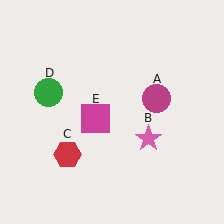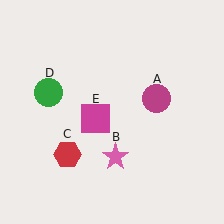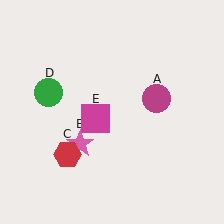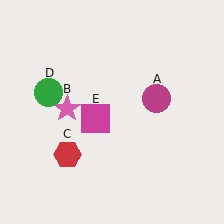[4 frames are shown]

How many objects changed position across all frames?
1 object changed position: pink star (object B).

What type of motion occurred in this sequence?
The pink star (object B) rotated clockwise around the center of the scene.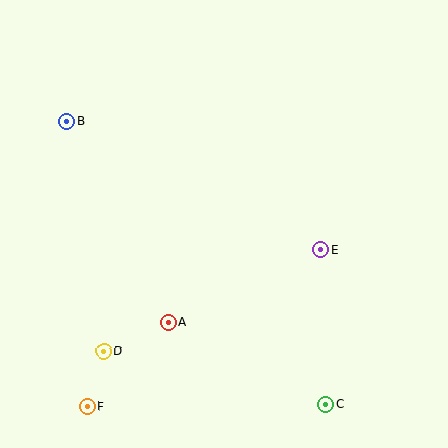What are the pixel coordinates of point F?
Point F is at (87, 407).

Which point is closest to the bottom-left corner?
Point F is closest to the bottom-left corner.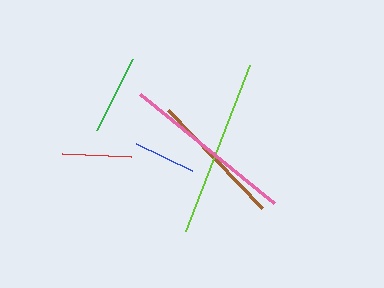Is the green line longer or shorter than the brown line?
The brown line is longer than the green line.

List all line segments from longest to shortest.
From longest to shortest: lime, pink, brown, green, red, blue.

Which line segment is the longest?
The lime line is the longest at approximately 177 pixels.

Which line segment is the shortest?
The blue line is the shortest at approximately 62 pixels.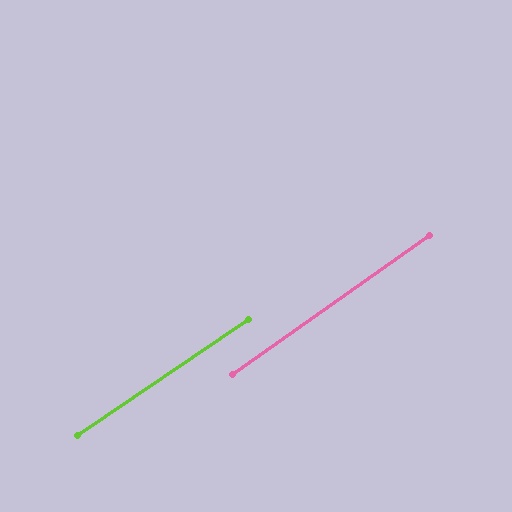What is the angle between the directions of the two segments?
Approximately 1 degree.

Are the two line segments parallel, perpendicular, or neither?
Parallel — their directions differ by only 1.3°.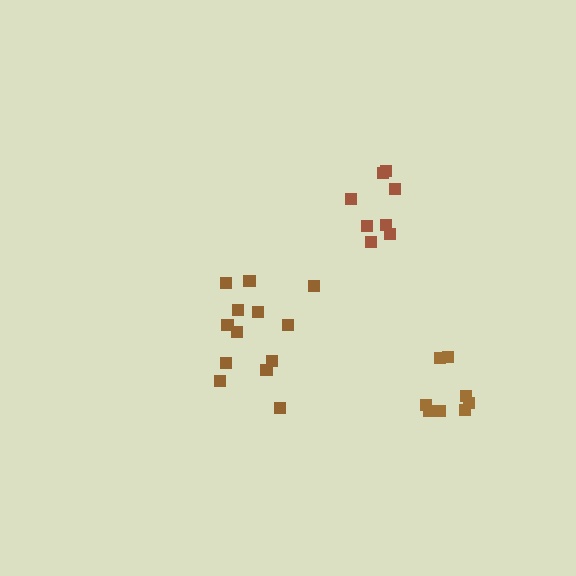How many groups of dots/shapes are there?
There are 3 groups.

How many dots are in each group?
Group 1: 8 dots, Group 2: 8 dots, Group 3: 13 dots (29 total).